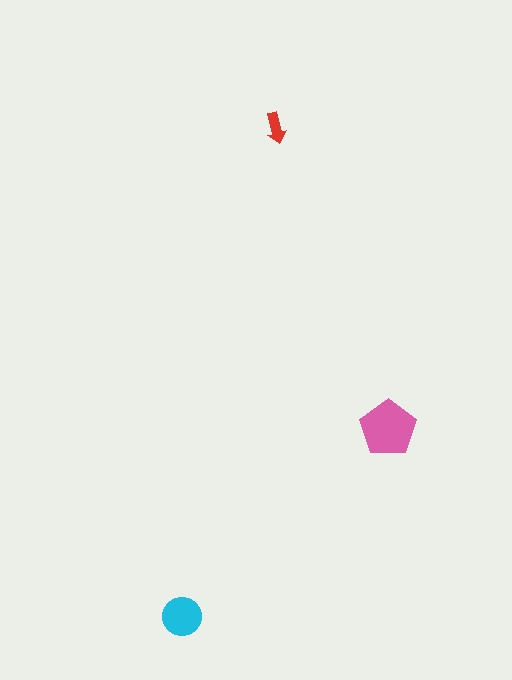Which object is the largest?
The pink pentagon.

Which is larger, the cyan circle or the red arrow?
The cyan circle.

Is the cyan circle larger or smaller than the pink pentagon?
Smaller.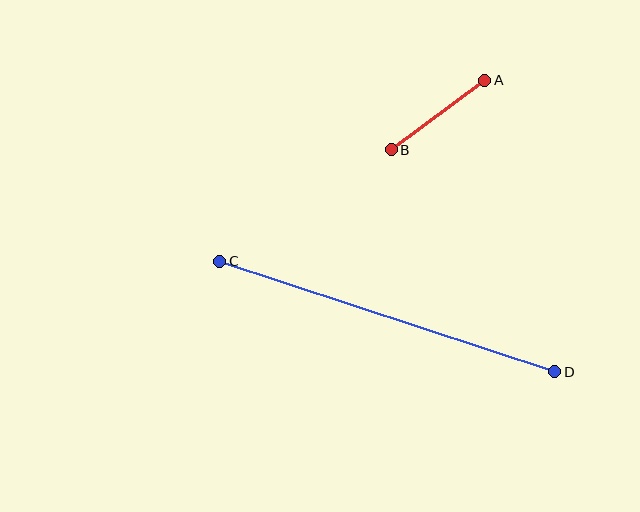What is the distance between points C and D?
The distance is approximately 353 pixels.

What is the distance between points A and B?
The distance is approximately 116 pixels.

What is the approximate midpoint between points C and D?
The midpoint is at approximately (387, 316) pixels.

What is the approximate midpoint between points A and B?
The midpoint is at approximately (438, 115) pixels.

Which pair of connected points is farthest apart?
Points C and D are farthest apart.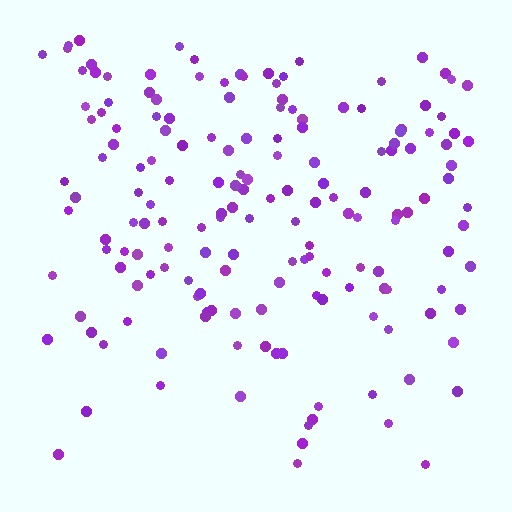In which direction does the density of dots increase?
From bottom to top, with the top side densest.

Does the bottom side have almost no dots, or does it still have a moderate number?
Still a moderate number, just noticeably fewer than the top.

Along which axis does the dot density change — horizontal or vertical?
Vertical.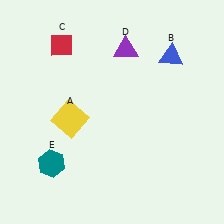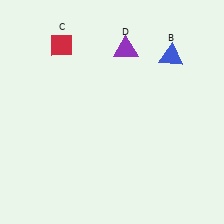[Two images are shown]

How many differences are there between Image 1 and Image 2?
There are 2 differences between the two images.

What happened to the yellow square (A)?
The yellow square (A) was removed in Image 2. It was in the bottom-left area of Image 1.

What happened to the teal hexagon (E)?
The teal hexagon (E) was removed in Image 2. It was in the bottom-left area of Image 1.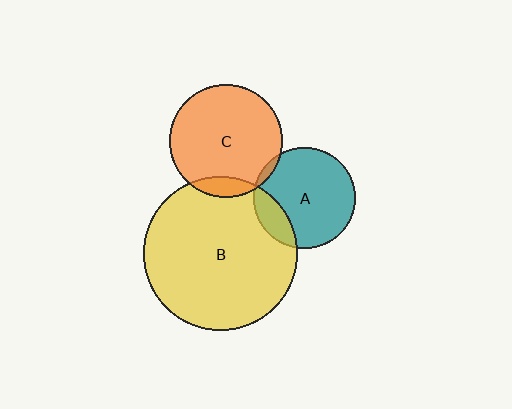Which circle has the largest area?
Circle B (yellow).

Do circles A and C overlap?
Yes.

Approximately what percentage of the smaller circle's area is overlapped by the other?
Approximately 5%.